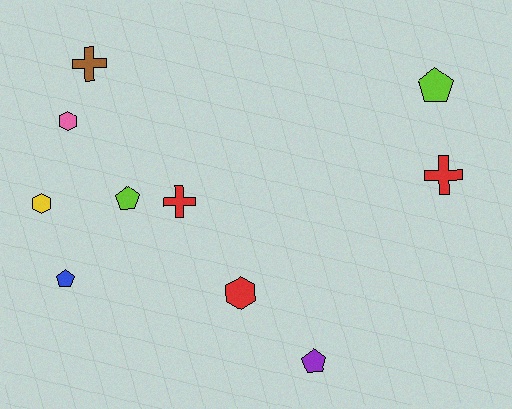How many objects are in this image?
There are 10 objects.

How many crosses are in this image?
There are 3 crosses.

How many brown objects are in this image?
There is 1 brown object.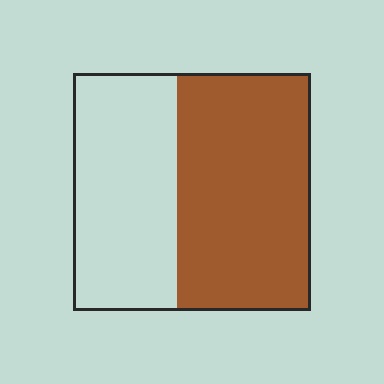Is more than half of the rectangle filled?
Yes.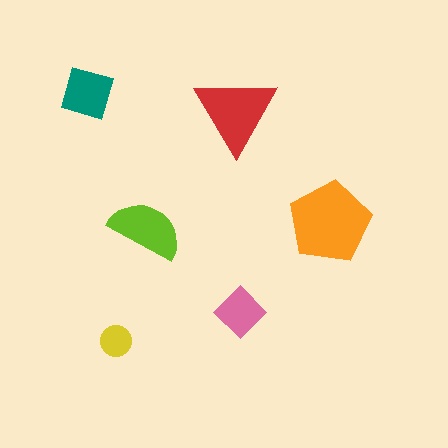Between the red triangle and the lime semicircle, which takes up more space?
The red triangle.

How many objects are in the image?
There are 6 objects in the image.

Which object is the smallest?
The yellow circle.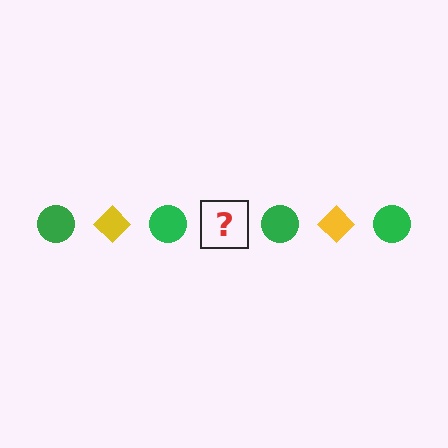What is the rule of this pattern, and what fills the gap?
The rule is that the pattern alternates between green circle and yellow diamond. The gap should be filled with a yellow diamond.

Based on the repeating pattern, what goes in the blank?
The blank should be a yellow diamond.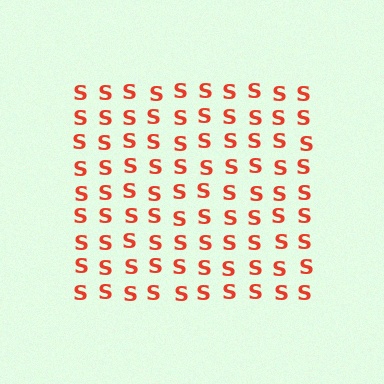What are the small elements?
The small elements are letter S's.